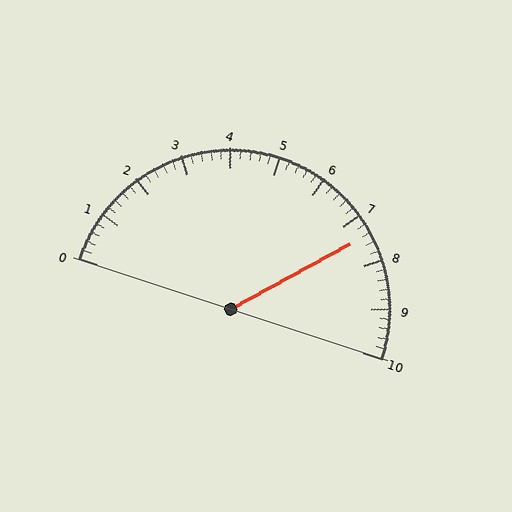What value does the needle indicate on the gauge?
The needle indicates approximately 7.4.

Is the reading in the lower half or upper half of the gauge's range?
The reading is in the upper half of the range (0 to 10).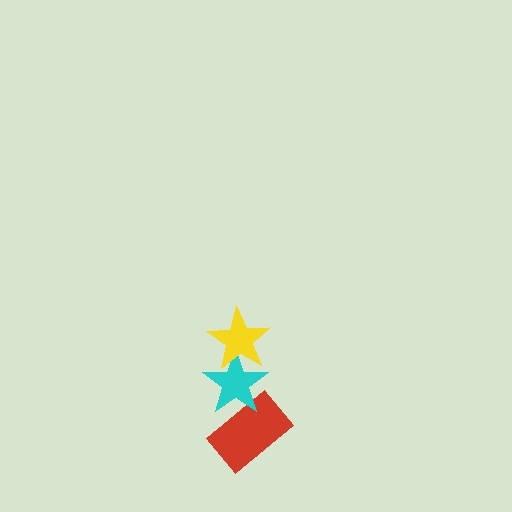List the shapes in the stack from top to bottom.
From top to bottom: the yellow star, the cyan star, the red rectangle.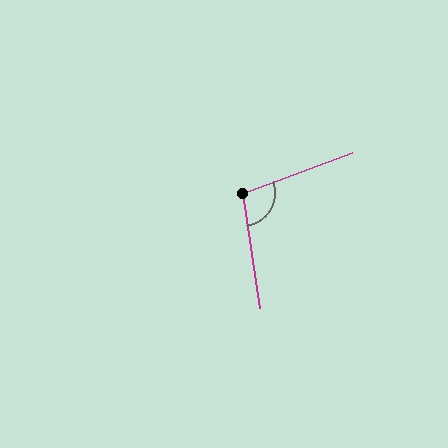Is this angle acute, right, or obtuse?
It is obtuse.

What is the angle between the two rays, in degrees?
Approximately 102 degrees.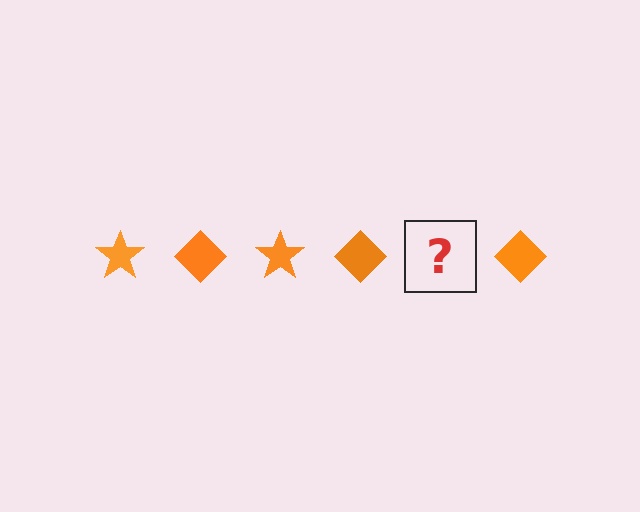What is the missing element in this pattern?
The missing element is an orange star.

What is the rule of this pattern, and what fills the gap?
The rule is that the pattern cycles through star, diamond shapes in orange. The gap should be filled with an orange star.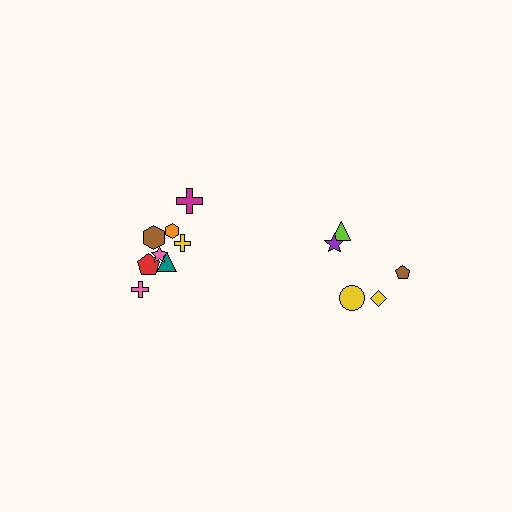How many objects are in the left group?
There are 8 objects.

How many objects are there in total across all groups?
There are 13 objects.